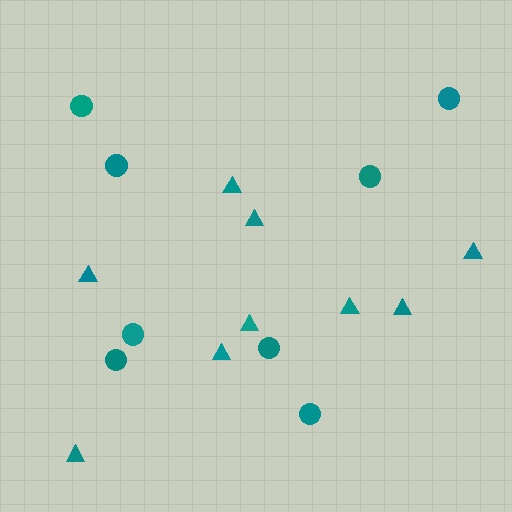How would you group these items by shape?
There are 2 groups: one group of triangles (9) and one group of circles (8).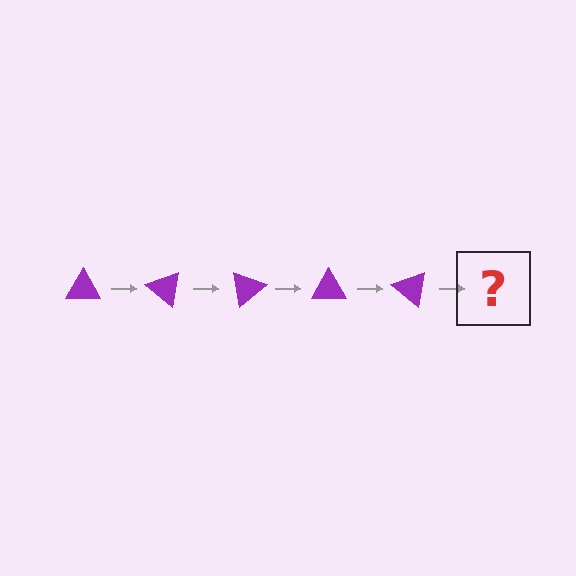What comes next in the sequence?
The next element should be a purple triangle rotated 200 degrees.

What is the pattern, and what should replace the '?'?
The pattern is that the triangle rotates 40 degrees each step. The '?' should be a purple triangle rotated 200 degrees.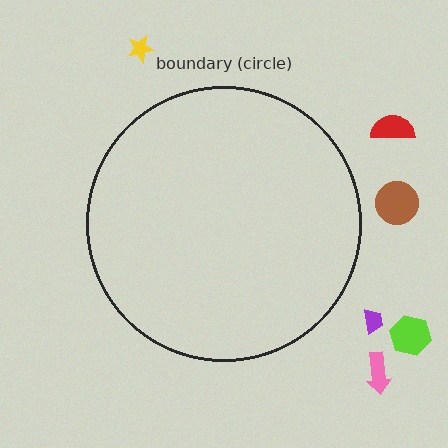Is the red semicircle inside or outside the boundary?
Outside.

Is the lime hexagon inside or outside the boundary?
Outside.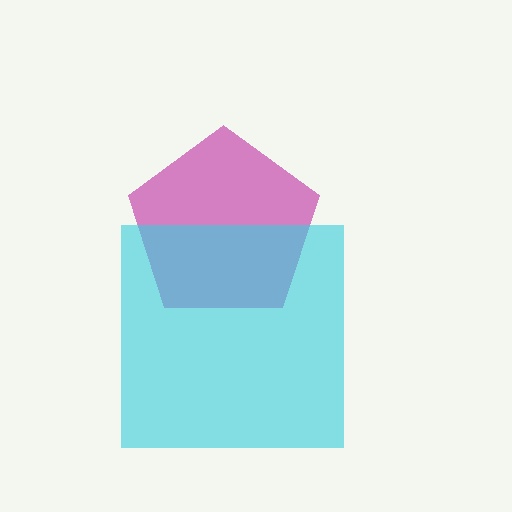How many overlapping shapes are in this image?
There are 2 overlapping shapes in the image.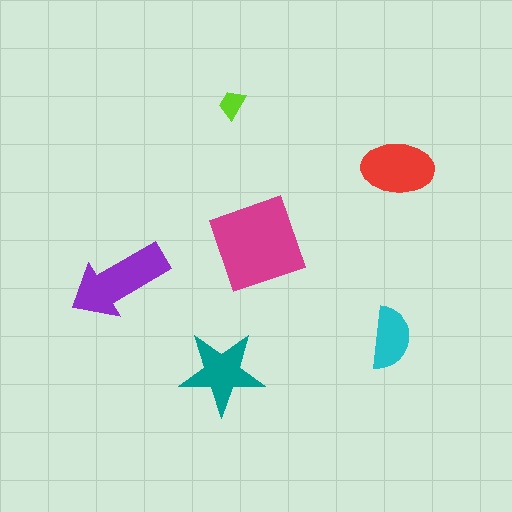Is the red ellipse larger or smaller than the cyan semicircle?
Larger.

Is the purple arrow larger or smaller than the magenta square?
Smaller.